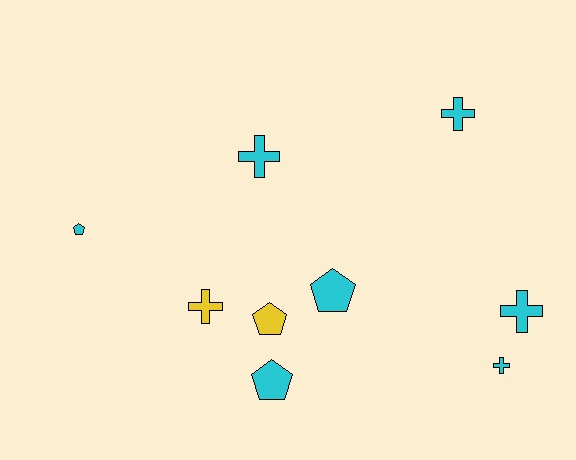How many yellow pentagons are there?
There is 1 yellow pentagon.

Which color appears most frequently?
Cyan, with 7 objects.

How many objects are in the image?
There are 9 objects.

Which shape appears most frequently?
Cross, with 5 objects.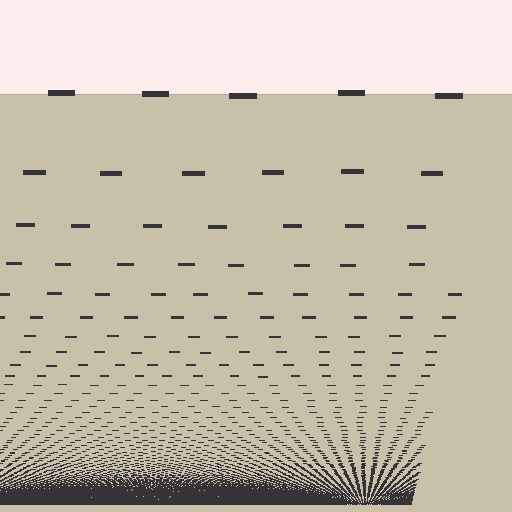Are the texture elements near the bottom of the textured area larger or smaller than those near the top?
Smaller. The gradient is inverted — elements near the bottom are smaller and denser.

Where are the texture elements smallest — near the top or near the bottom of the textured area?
Near the bottom.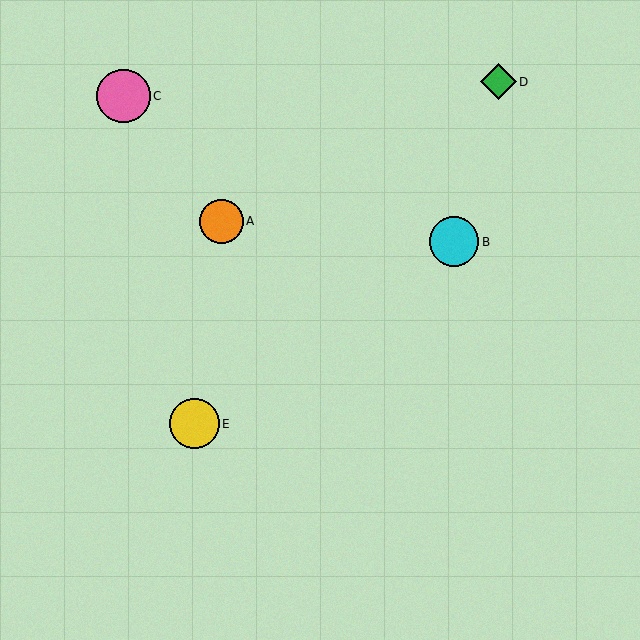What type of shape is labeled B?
Shape B is a cyan circle.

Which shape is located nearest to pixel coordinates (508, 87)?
The green diamond (labeled D) at (498, 82) is nearest to that location.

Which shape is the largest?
The pink circle (labeled C) is the largest.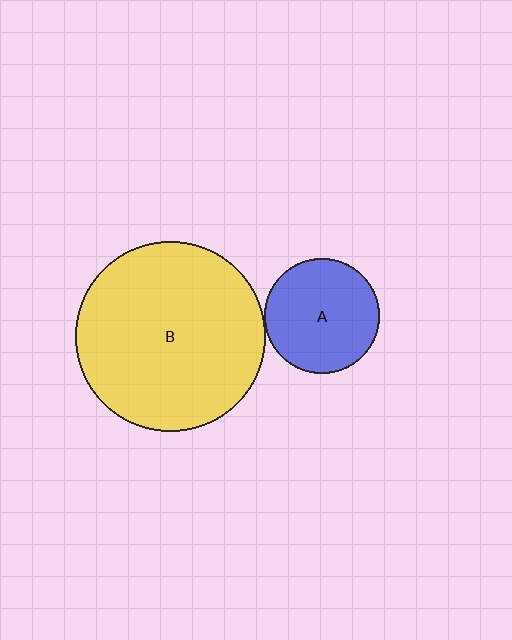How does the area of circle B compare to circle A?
Approximately 2.7 times.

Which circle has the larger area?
Circle B (yellow).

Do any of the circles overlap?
No, none of the circles overlap.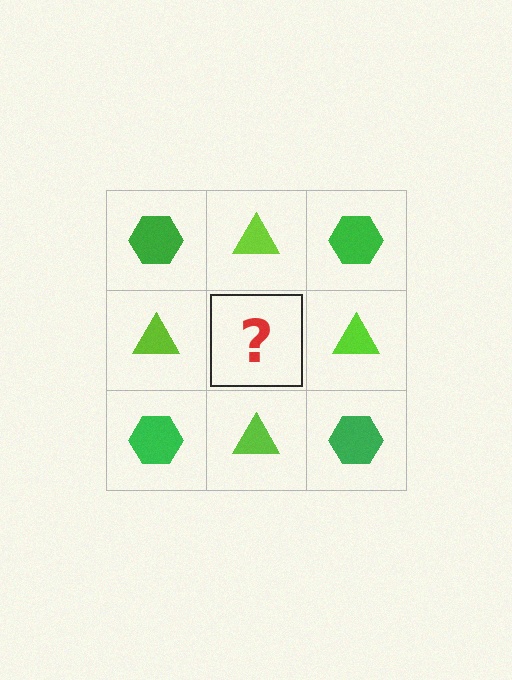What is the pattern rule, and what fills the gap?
The rule is that it alternates green hexagon and lime triangle in a checkerboard pattern. The gap should be filled with a green hexagon.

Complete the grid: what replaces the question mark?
The question mark should be replaced with a green hexagon.